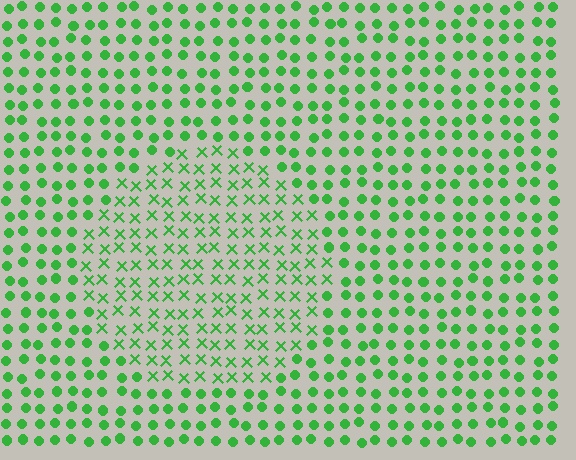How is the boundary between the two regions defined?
The boundary is defined by a change in element shape: X marks inside vs. circles outside. All elements share the same color and spacing.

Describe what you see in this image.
The image is filled with small green elements arranged in a uniform grid. A circle-shaped region contains X marks, while the surrounding area contains circles. The boundary is defined purely by the change in element shape.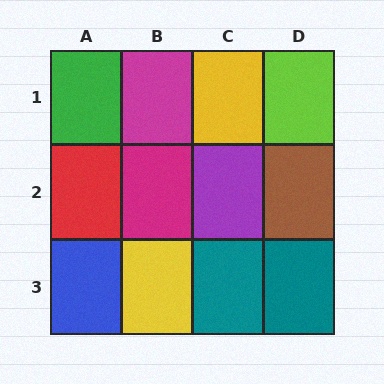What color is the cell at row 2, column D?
Brown.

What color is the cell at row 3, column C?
Teal.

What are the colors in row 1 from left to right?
Green, magenta, yellow, lime.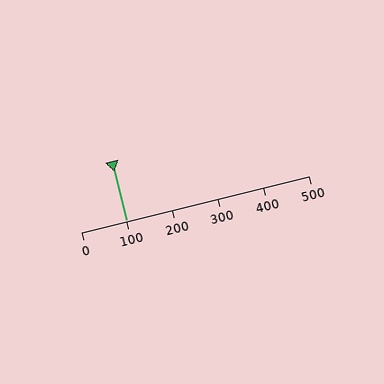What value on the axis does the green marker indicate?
The marker indicates approximately 100.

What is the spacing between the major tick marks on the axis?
The major ticks are spaced 100 apart.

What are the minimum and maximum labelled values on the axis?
The axis runs from 0 to 500.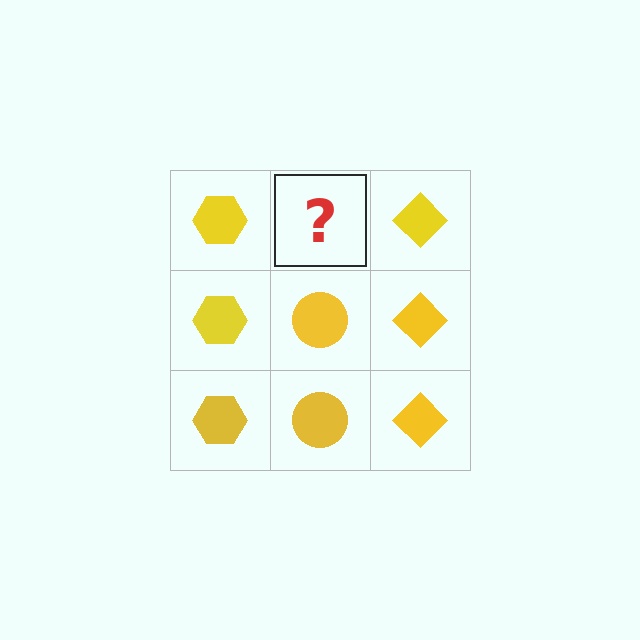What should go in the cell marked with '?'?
The missing cell should contain a yellow circle.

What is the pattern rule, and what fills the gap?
The rule is that each column has a consistent shape. The gap should be filled with a yellow circle.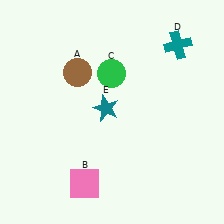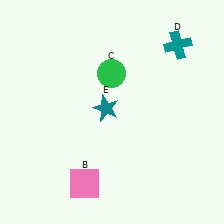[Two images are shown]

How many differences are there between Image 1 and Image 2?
There is 1 difference between the two images.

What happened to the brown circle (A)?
The brown circle (A) was removed in Image 2. It was in the top-left area of Image 1.